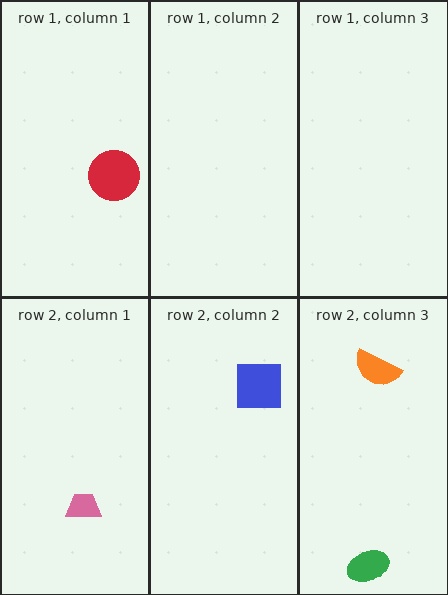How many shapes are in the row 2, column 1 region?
1.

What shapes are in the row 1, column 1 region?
The red circle.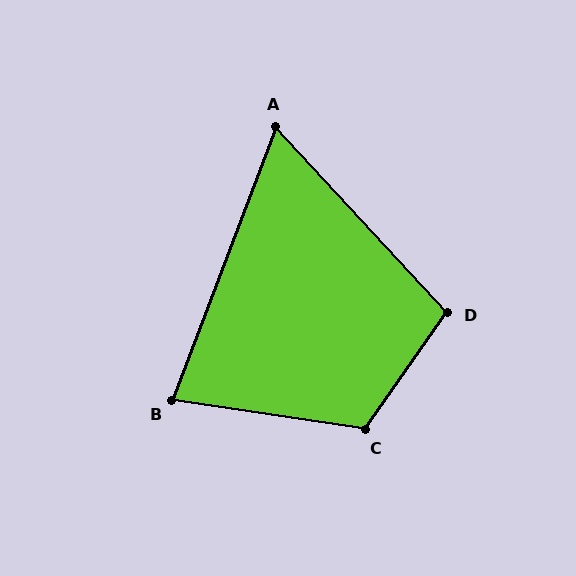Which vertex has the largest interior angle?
C, at approximately 116 degrees.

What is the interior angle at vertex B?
Approximately 78 degrees (acute).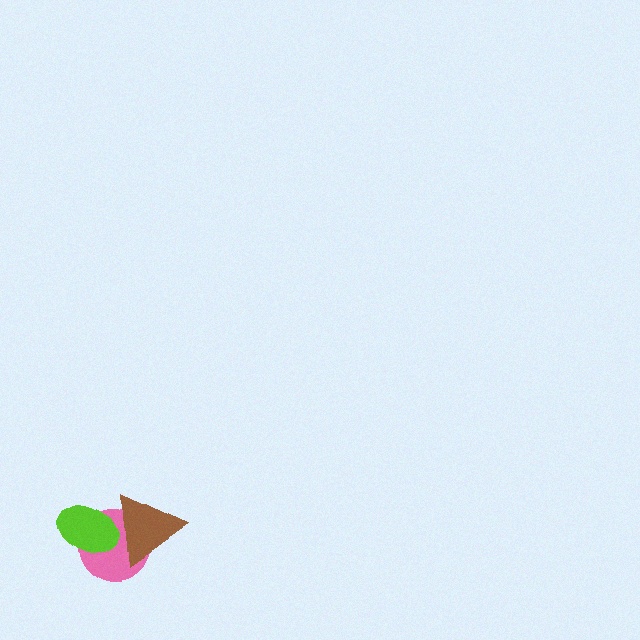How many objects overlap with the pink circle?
2 objects overlap with the pink circle.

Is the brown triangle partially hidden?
No, no other shape covers it.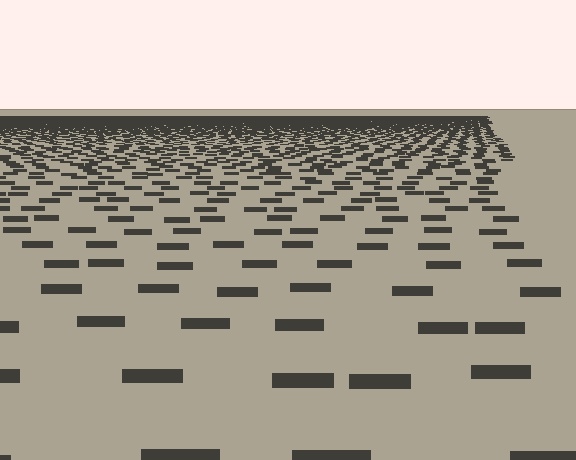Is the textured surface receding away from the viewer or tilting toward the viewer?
The surface is receding away from the viewer. Texture elements get smaller and denser toward the top.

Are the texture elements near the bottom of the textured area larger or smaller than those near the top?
Larger. Near the bottom, elements are closer to the viewer and appear at a bigger on-screen size.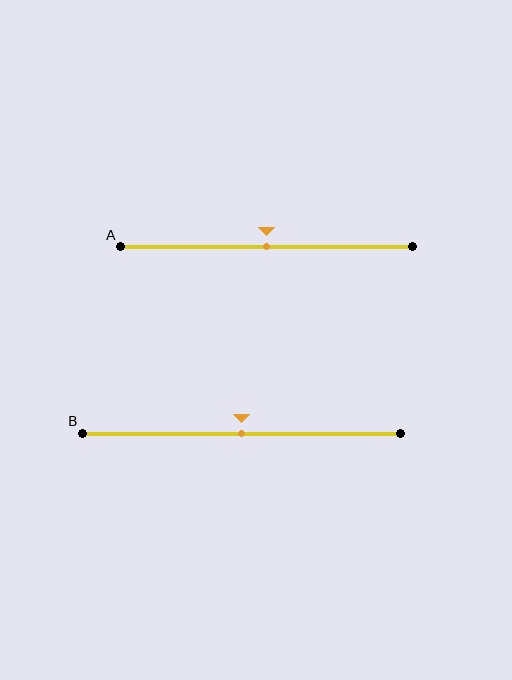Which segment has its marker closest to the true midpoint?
Segment A has its marker closest to the true midpoint.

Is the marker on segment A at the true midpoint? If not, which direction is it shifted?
Yes, the marker on segment A is at the true midpoint.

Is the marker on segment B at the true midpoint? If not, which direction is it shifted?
Yes, the marker on segment B is at the true midpoint.